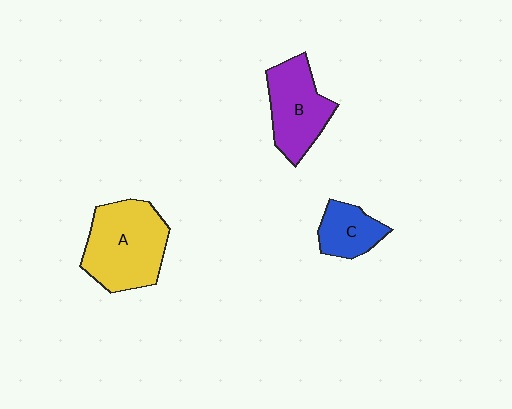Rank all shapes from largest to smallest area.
From largest to smallest: A (yellow), B (purple), C (blue).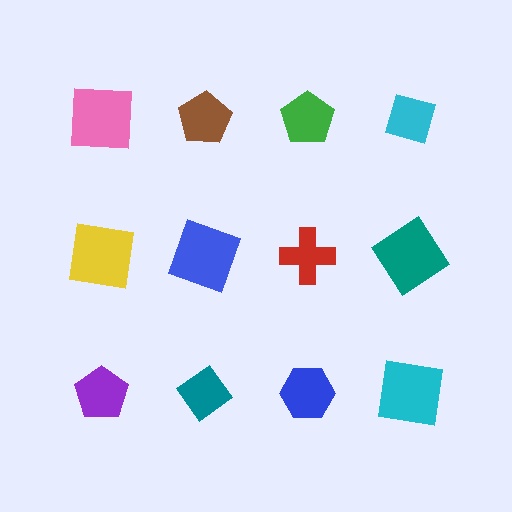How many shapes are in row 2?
4 shapes.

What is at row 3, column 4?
A cyan square.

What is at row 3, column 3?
A blue hexagon.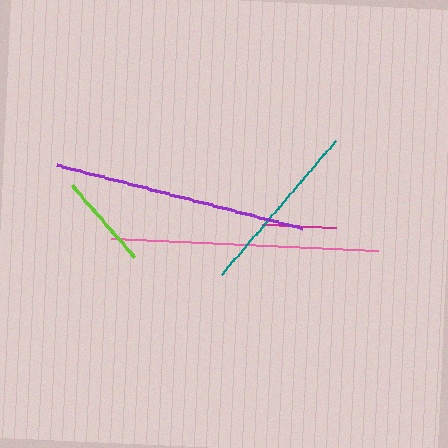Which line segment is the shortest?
The magenta line is the shortest at approximately 74 pixels.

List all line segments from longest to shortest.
From longest to shortest: pink, purple, teal, lime, magenta.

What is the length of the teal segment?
The teal segment is approximately 176 pixels long.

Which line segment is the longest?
The pink line is the longest at approximately 267 pixels.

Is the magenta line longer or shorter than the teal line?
The teal line is longer than the magenta line.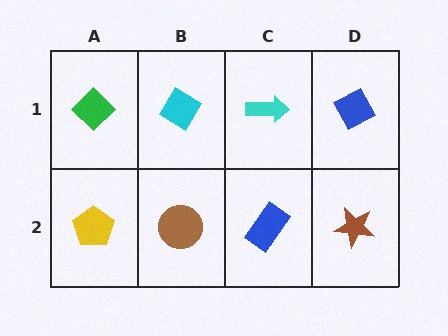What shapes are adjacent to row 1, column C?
A blue rectangle (row 2, column C), a cyan diamond (row 1, column B), a blue diamond (row 1, column D).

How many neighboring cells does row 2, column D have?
2.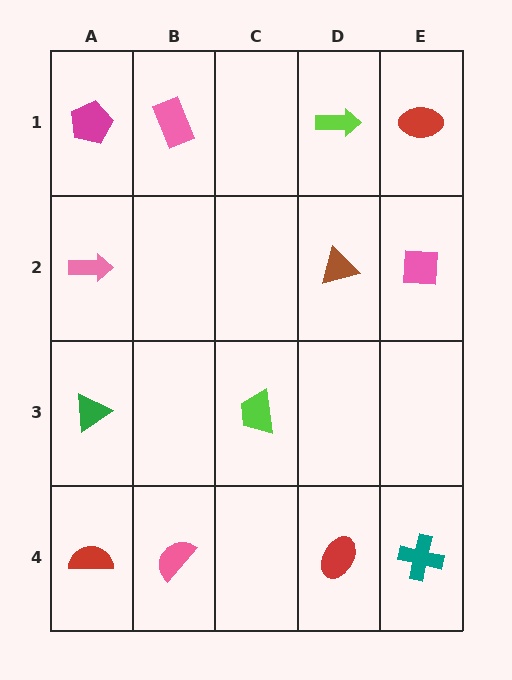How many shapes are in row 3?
2 shapes.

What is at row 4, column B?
A pink semicircle.